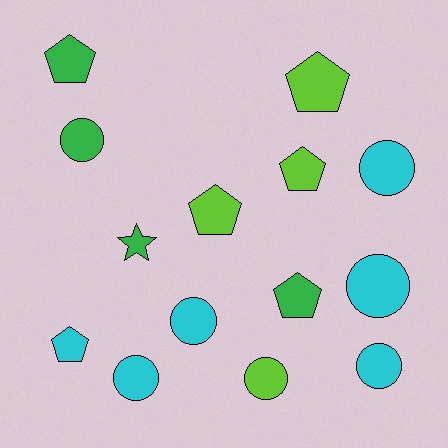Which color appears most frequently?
Cyan, with 6 objects.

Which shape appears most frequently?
Circle, with 7 objects.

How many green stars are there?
There is 1 green star.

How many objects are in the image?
There are 14 objects.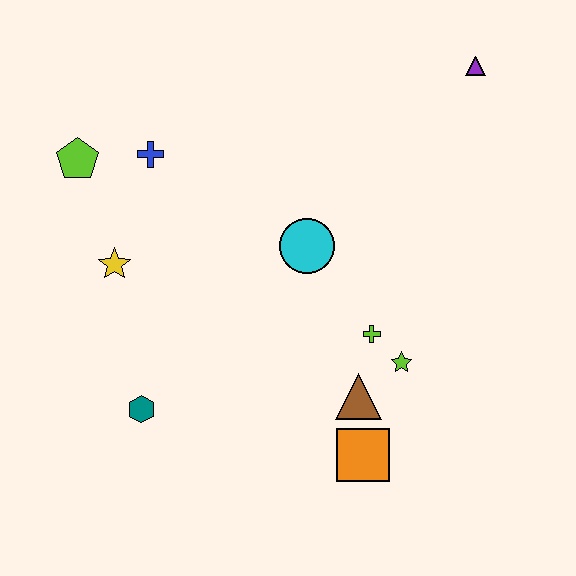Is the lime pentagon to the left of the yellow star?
Yes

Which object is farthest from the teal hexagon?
The purple triangle is farthest from the teal hexagon.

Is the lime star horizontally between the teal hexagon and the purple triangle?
Yes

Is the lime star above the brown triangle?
Yes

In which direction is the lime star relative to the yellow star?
The lime star is to the right of the yellow star.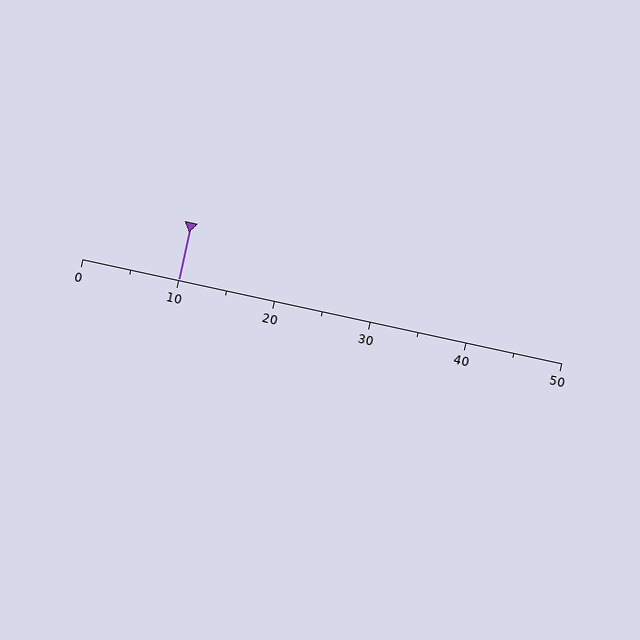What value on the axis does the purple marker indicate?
The marker indicates approximately 10.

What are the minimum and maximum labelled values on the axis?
The axis runs from 0 to 50.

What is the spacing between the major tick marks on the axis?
The major ticks are spaced 10 apart.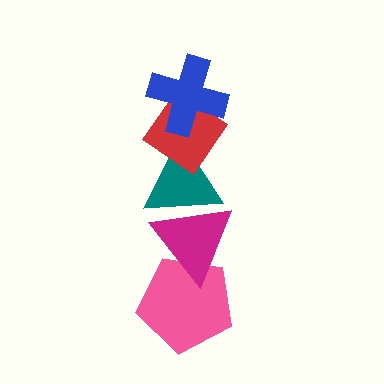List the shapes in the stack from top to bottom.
From top to bottom: the blue cross, the red diamond, the teal triangle, the magenta triangle, the pink pentagon.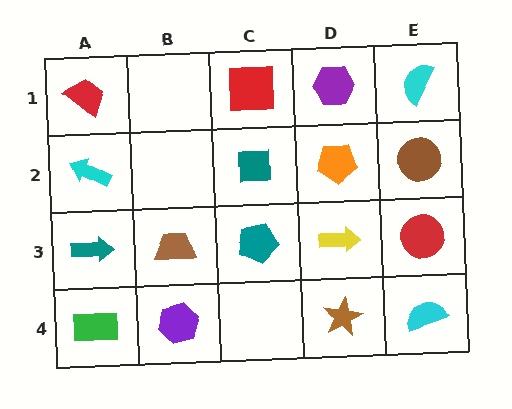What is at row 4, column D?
A brown star.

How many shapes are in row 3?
5 shapes.